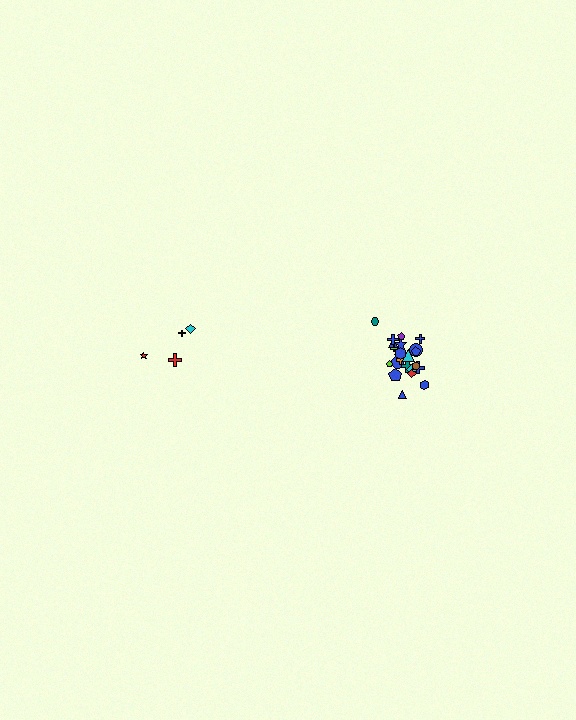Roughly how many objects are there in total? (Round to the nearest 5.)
Roughly 30 objects in total.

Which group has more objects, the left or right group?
The right group.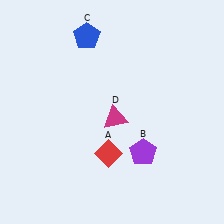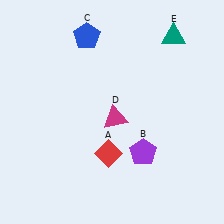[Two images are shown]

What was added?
A teal triangle (E) was added in Image 2.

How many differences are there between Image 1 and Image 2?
There is 1 difference between the two images.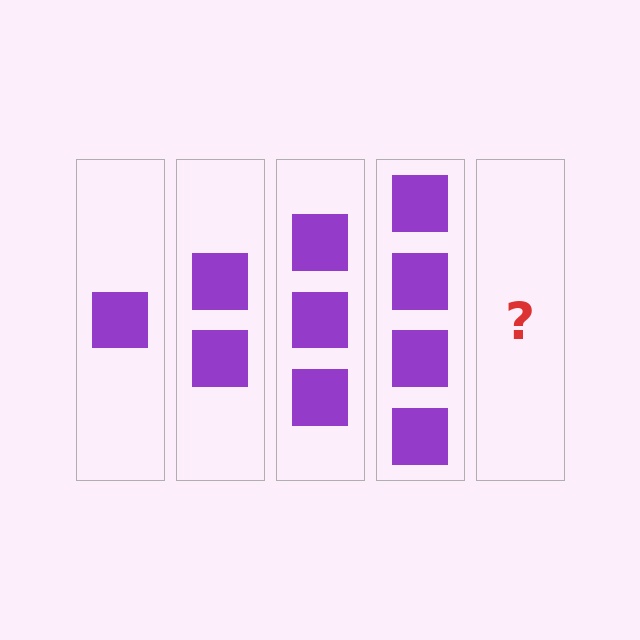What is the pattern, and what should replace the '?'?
The pattern is that each step adds one more square. The '?' should be 5 squares.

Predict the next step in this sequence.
The next step is 5 squares.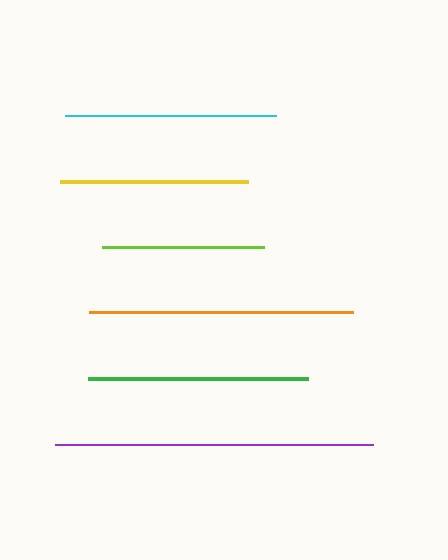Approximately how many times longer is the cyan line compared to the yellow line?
The cyan line is approximately 1.1 times the length of the yellow line.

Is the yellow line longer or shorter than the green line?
The green line is longer than the yellow line.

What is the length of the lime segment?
The lime segment is approximately 163 pixels long.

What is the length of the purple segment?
The purple segment is approximately 317 pixels long.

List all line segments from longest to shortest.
From longest to shortest: purple, orange, green, cyan, yellow, lime.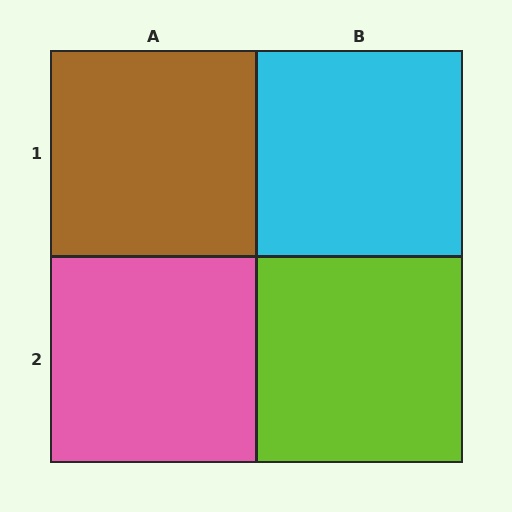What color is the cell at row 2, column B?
Lime.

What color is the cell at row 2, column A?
Pink.